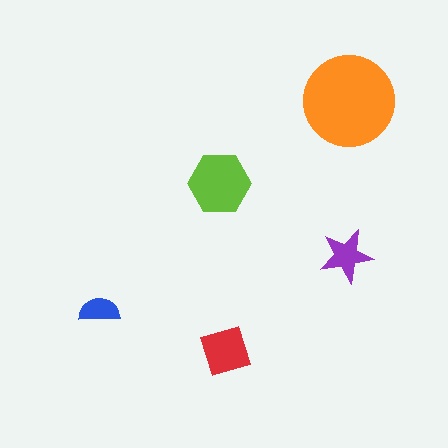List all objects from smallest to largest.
The blue semicircle, the purple star, the red diamond, the lime hexagon, the orange circle.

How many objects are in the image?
There are 5 objects in the image.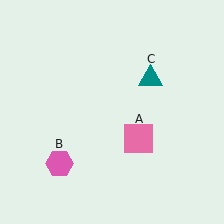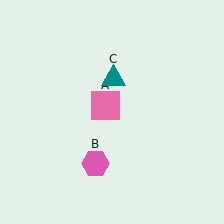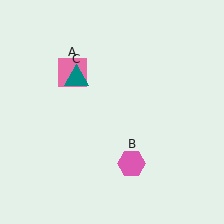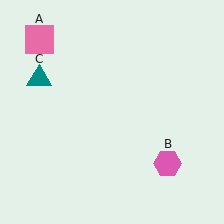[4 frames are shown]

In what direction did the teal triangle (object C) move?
The teal triangle (object C) moved left.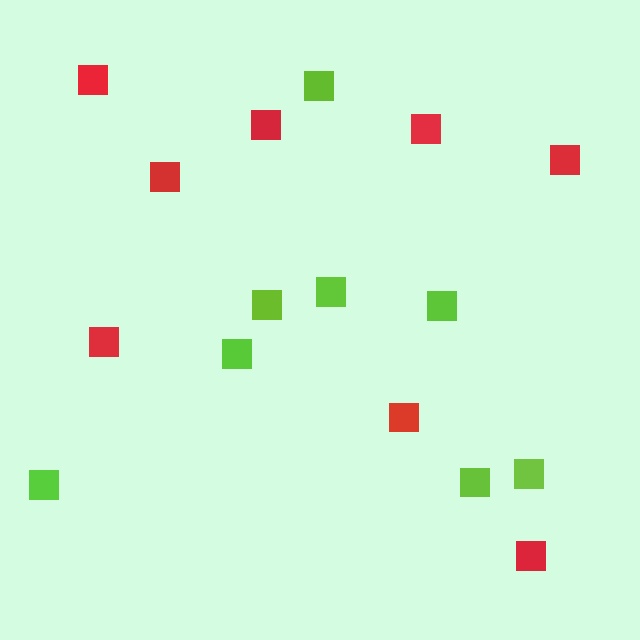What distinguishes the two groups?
There are 2 groups: one group of lime squares (8) and one group of red squares (8).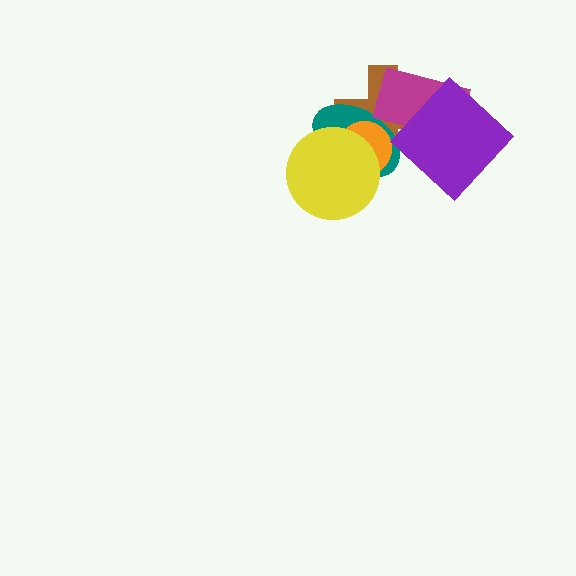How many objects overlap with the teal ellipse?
4 objects overlap with the teal ellipse.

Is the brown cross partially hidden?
Yes, it is partially covered by another shape.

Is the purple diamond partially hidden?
No, no other shape covers it.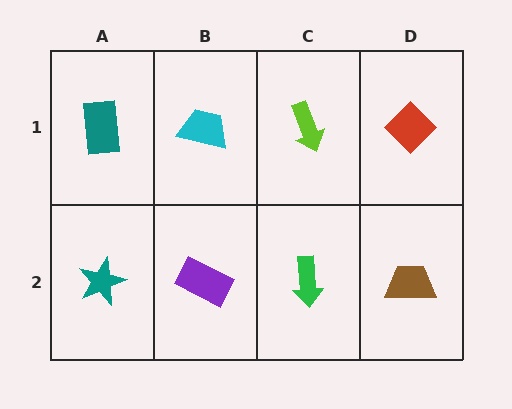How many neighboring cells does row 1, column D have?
2.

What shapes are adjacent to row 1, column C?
A green arrow (row 2, column C), a cyan trapezoid (row 1, column B), a red diamond (row 1, column D).